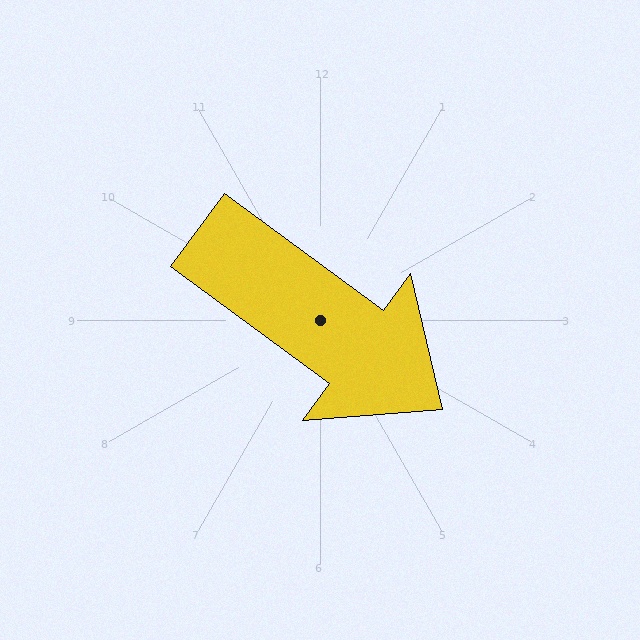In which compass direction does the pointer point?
Southeast.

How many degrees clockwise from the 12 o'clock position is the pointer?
Approximately 126 degrees.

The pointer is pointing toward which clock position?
Roughly 4 o'clock.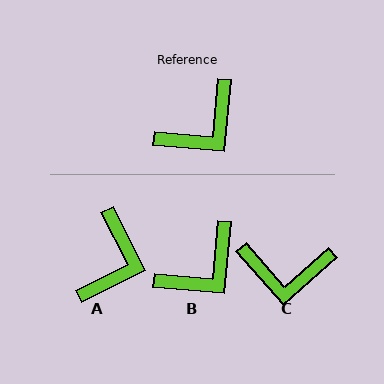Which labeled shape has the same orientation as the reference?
B.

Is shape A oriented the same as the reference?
No, it is off by about 32 degrees.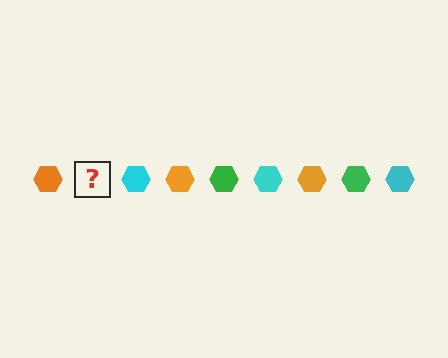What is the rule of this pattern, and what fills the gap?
The rule is that the pattern cycles through orange, green, cyan hexagons. The gap should be filled with a green hexagon.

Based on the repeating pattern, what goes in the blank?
The blank should be a green hexagon.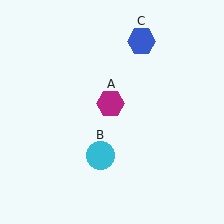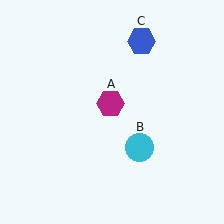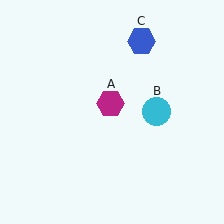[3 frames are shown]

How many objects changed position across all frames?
1 object changed position: cyan circle (object B).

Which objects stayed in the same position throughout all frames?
Magenta hexagon (object A) and blue hexagon (object C) remained stationary.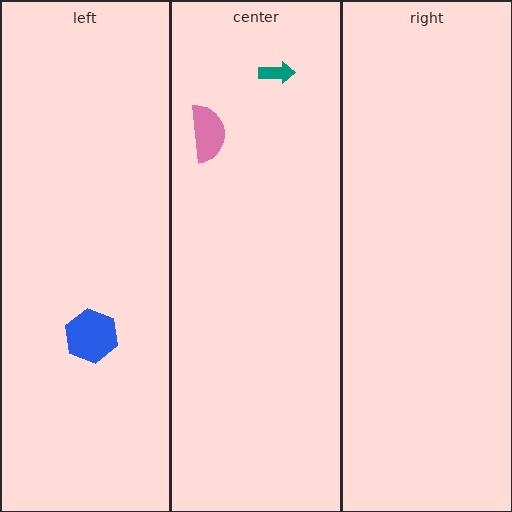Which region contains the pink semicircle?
The center region.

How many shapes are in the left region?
1.